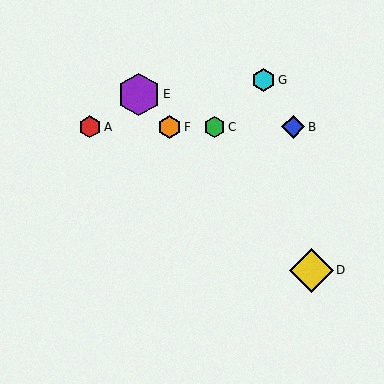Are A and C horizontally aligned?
Yes, both are at y≈127.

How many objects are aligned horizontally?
4 objects (A, B, C, F) are aligned horizontally.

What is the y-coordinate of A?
Object A is at y≈127.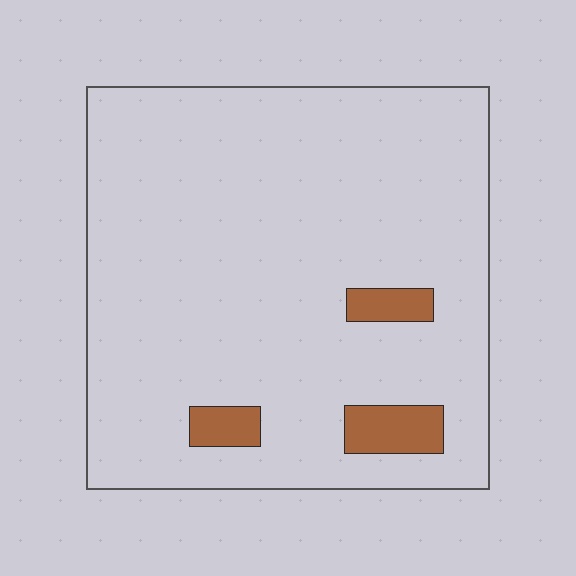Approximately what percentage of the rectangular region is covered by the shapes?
Approximately 5%.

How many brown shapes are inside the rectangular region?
3.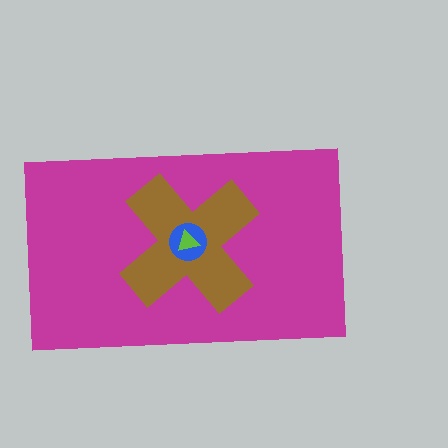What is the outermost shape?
The magenta rectangle.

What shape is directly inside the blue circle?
The lime triangle.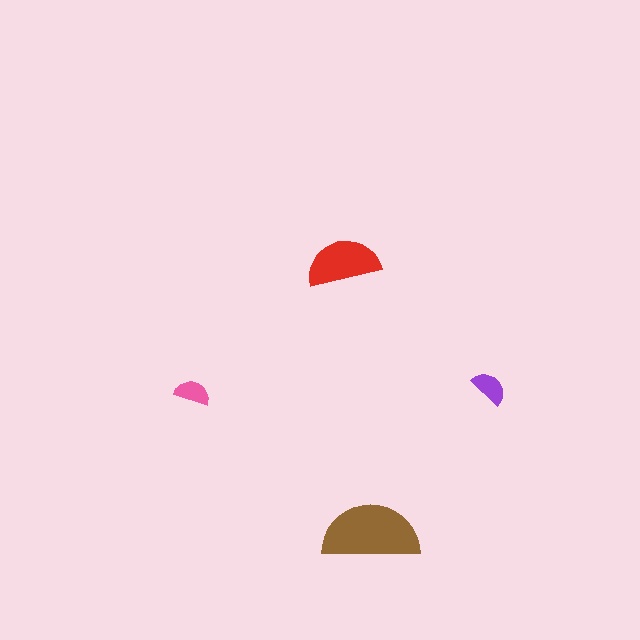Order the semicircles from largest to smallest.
the brown one, the red one, the purple one, the pink one.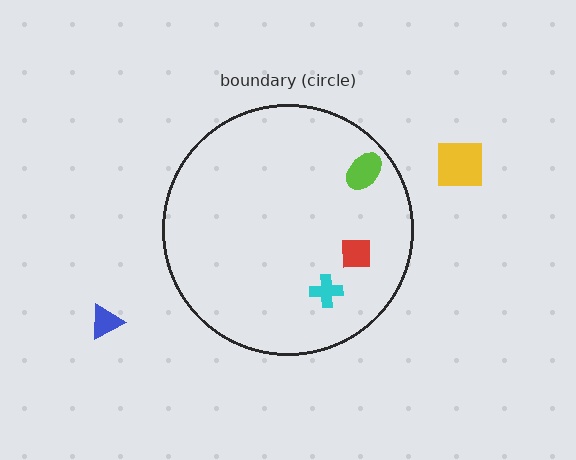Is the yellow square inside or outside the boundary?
Outside.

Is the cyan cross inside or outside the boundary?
Inside.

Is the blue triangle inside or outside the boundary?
Outside.